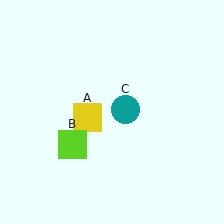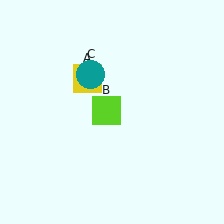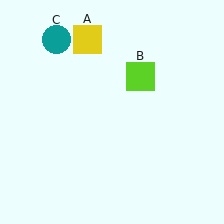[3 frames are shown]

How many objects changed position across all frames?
3 objects changed position: yellow square (object A), lime square (object B), teal circle (object C).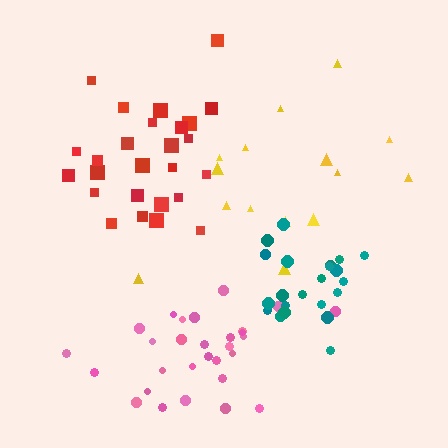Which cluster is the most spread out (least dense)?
Yellow.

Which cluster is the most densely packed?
Teal.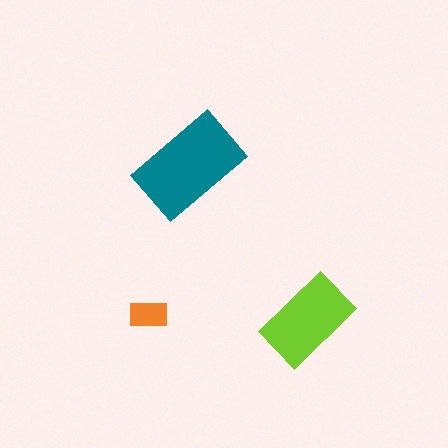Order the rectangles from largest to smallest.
the teal one, the lime one, the orange one.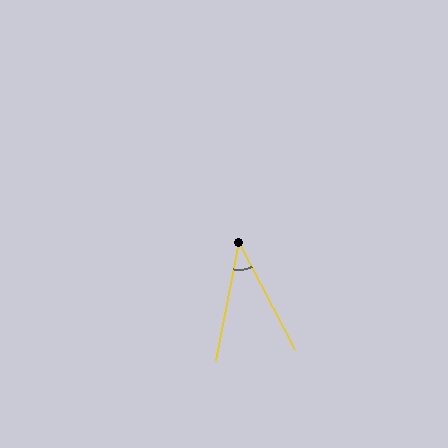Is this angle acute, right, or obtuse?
It is acute.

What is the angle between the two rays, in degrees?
Approximately 39 degrees.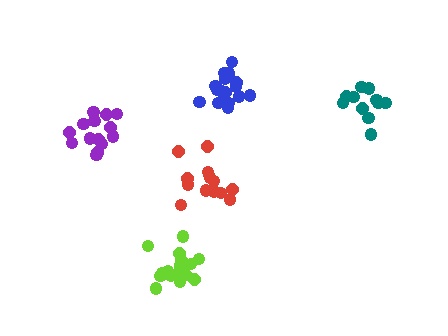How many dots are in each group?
Group 1: 17 dots, Group 2: 14 dots, Group 3: 11 dots, Group 4: 17 dots, Group 5: 14 dots (73 total).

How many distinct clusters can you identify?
There are 5 distinct clusters.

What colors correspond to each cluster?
The clusters are colored: lime, red, teal, blue, purple.